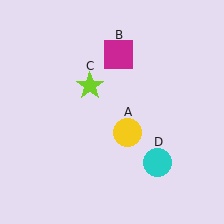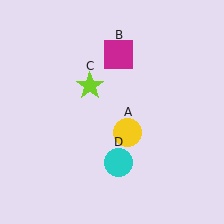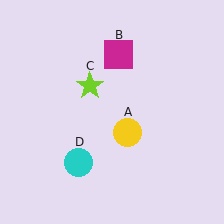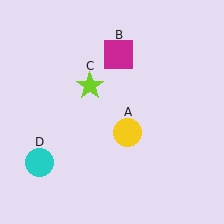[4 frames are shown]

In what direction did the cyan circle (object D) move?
The cyan circle (object D) moved left.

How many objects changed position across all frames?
1 object changed position: cyan circle (object D).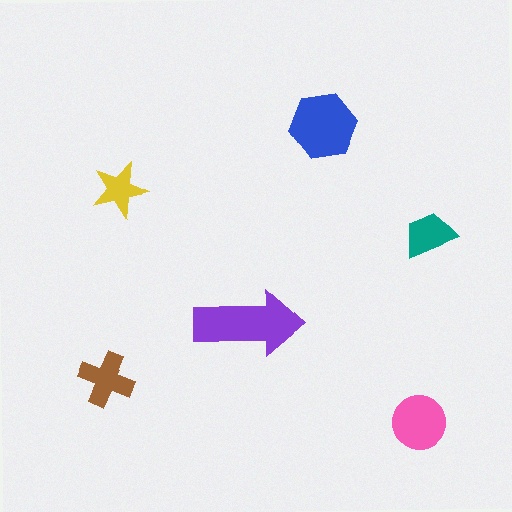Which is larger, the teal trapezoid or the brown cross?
The brown cross.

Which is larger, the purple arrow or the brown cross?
The purple arrow.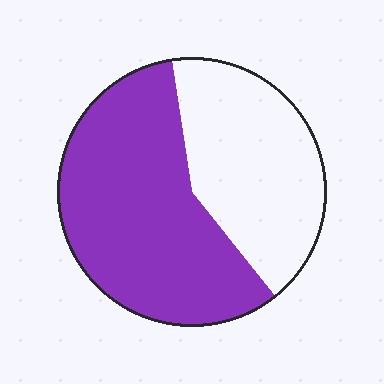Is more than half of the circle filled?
Yes.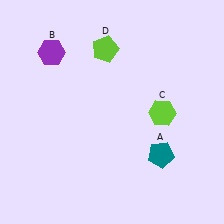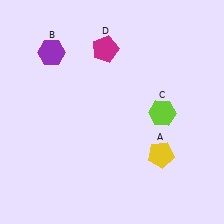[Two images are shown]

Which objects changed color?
A changed from teal to yellow. D changed from lime to magenta.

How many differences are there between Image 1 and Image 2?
There are 2 differences between the two images.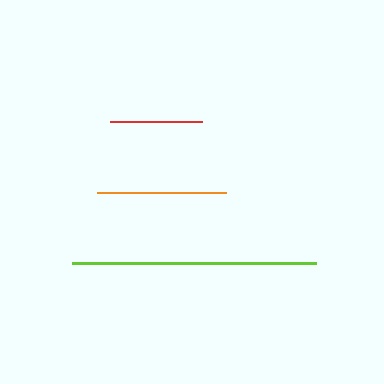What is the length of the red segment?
The red segment is approximately 92 pixels long.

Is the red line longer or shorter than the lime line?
The lime line is longer than the red line.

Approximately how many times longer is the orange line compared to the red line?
The orange line is approximately 1.4 times the length of the red line.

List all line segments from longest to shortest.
From longest to shortest: lime, orange, red.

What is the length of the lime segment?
The lime segment is approximately 244 pixels long.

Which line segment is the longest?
The lime line is the longest at approximately 244 pixels.